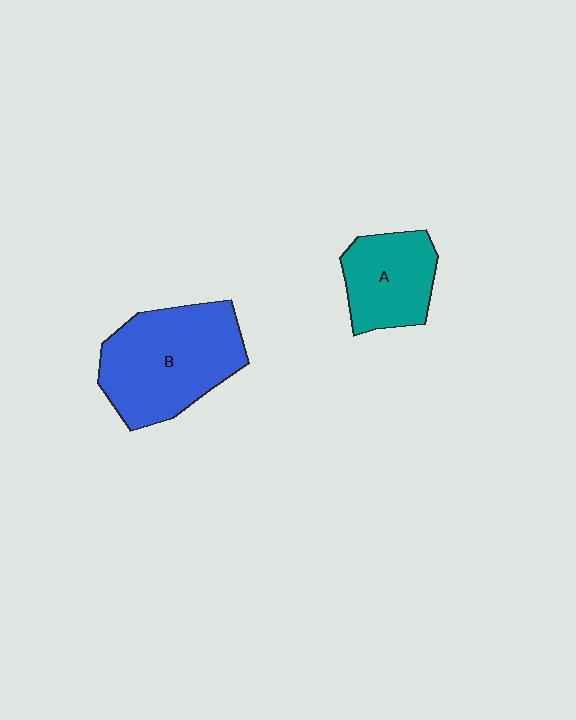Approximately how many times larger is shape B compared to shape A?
Approximately 1.6 times.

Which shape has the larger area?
Shape B (blue).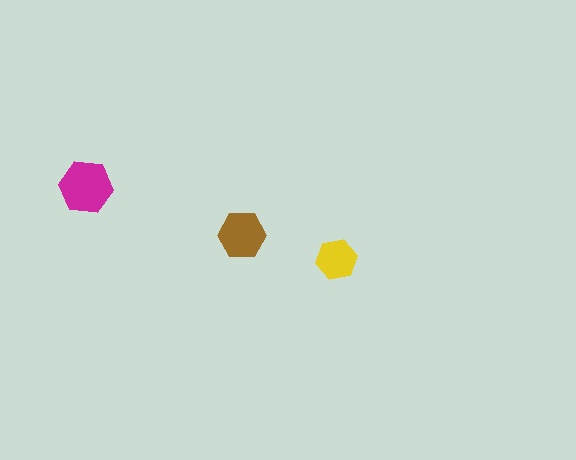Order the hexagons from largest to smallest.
the magenta one, the brown one, the yellow one.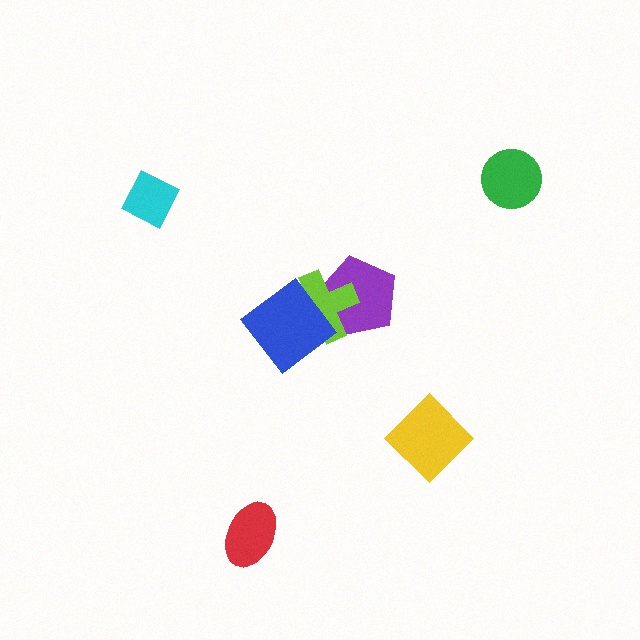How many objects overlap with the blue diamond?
2 objects overlap with the blue diamond.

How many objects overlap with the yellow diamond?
0 objects overlap with the yellow diamond.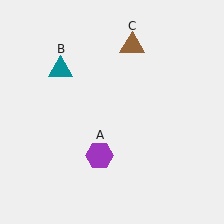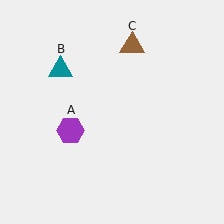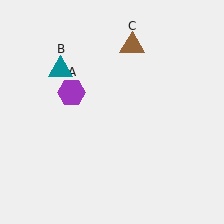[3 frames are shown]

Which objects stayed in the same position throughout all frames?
Teal triangle (object B) and brown triangle (object C) remained stationary.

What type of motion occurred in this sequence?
The purple hexagon (object A) rotated clockwise around the center of the scene.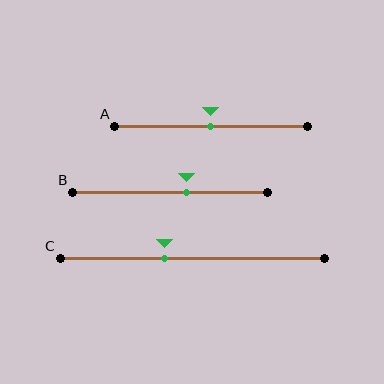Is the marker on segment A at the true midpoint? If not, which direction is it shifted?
Yes, the marker on segment A is at the true midpoint.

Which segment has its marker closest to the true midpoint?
Segment A has its marker closest to the true midpoint.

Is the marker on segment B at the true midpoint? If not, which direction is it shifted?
No, the marker on segment B is shifted to the right by about 9% of the segment length.